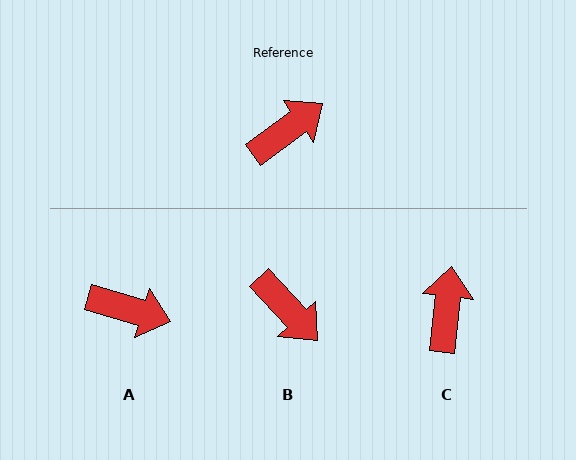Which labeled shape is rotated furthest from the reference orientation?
B, about 83 degrees away.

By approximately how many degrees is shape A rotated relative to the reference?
Approximately 53 degrees clockwise.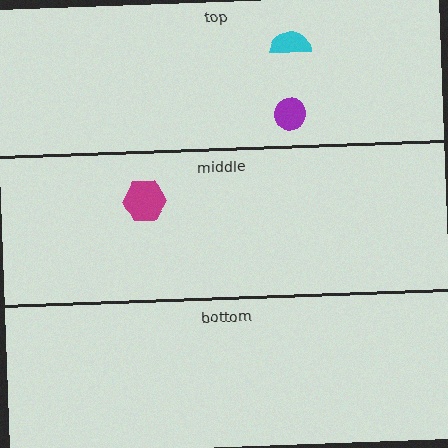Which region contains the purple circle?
The top region.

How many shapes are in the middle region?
1.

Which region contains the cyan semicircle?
The top region.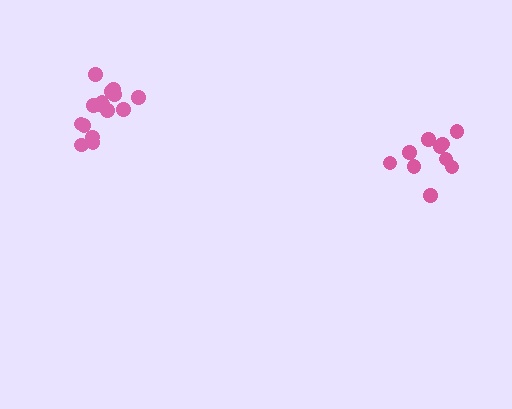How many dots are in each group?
Group 1: 16 dots, Group 2: 10 dots (26 total).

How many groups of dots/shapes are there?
There are 2 groups.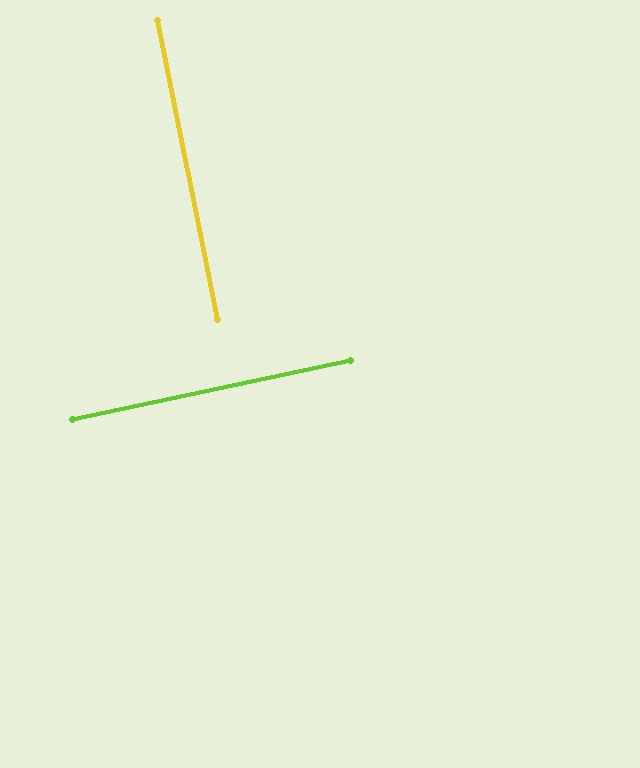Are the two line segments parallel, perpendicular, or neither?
Perpendicular — they meet at approximately 89°.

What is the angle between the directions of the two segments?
Approximately 89 degrees.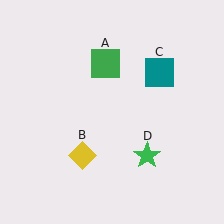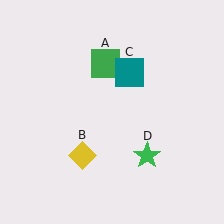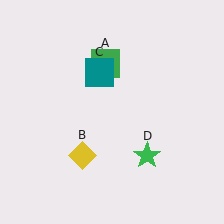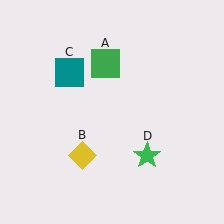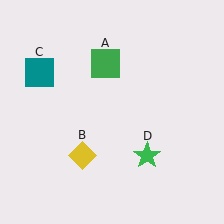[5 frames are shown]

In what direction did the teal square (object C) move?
The teal square (object C) moved left.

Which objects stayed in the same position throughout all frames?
Green square (object A) and yellow diamond (object B) and green star (object D) remained stationary.